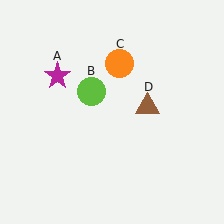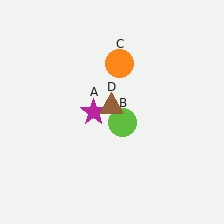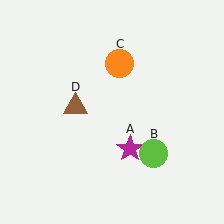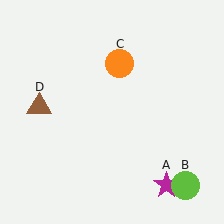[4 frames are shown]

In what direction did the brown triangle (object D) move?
The brown triangle (object D) moved left.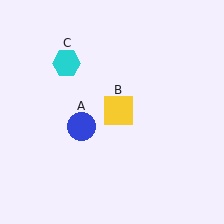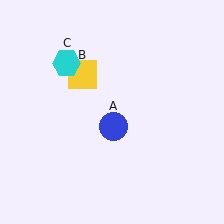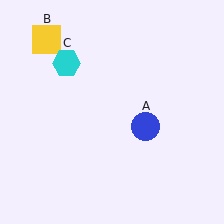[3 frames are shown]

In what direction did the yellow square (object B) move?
The yellow square (object B) moved up and to the left.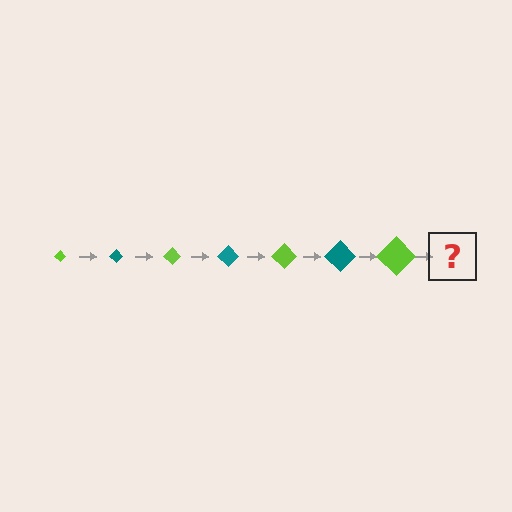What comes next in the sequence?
The next element should be a teal diamond, larger than the previous one.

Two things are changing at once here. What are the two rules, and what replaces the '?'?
The two rules are that the diamond grows larger each step and the color cycles through lime and teal. The '?' should be a teal diamond, larger than the previous one.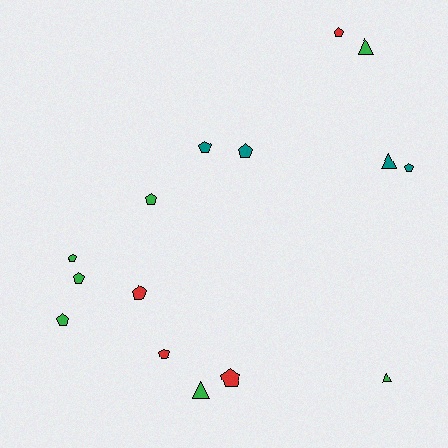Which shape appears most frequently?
Pentagon, with 11 objects.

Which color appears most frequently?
Green, with 7 objects.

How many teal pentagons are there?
There are 3 teal pentagons.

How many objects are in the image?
There are 15 objects.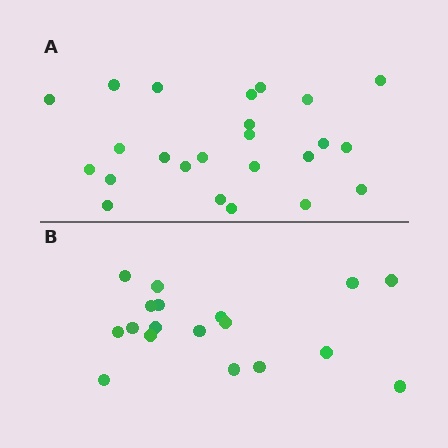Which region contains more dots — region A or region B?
Region A (the top region) has more dots.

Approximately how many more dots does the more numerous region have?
Region A has about 6 more dots than region B.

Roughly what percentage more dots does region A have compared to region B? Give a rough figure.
About 35% more.